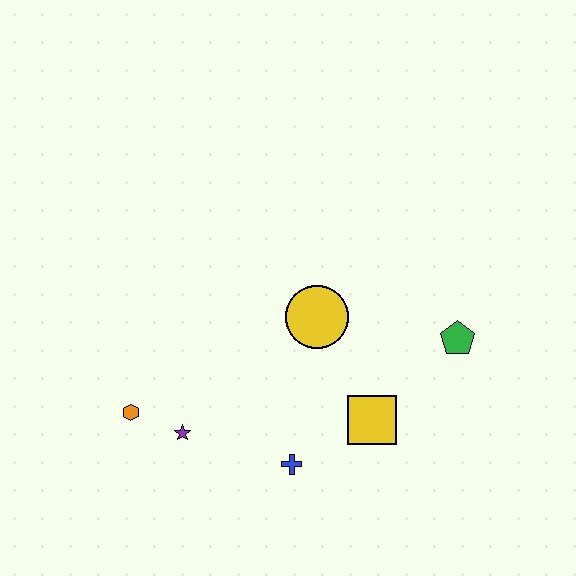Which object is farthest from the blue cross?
The green pentagon is farthest from the blue cross.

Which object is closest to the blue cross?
The yellow square is closest to the blue cross.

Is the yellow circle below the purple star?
No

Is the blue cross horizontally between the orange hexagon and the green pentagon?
Yes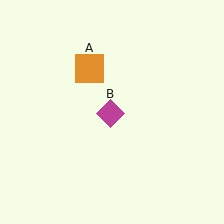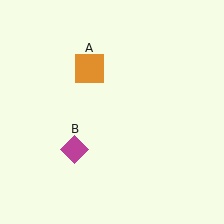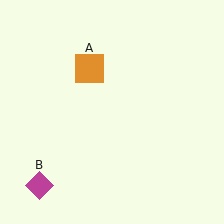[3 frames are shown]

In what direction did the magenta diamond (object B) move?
The magenta diamond (object B) moved down and to the left.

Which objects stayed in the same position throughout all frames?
Orange square (object A) remained stationary.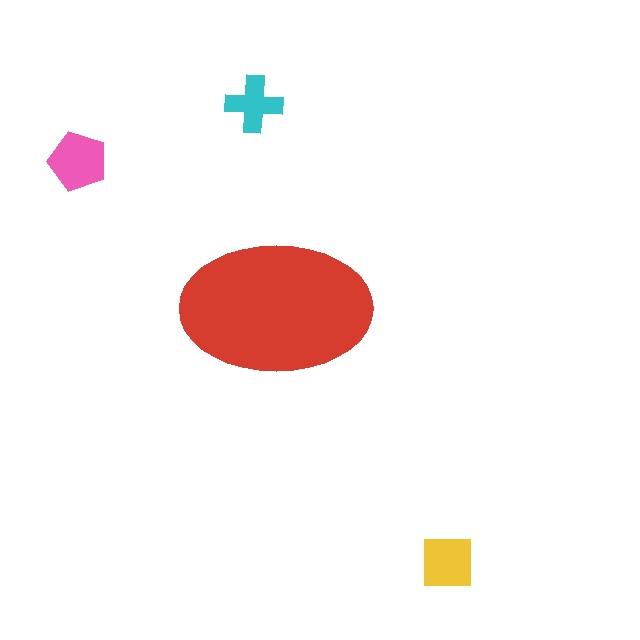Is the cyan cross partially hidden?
No, the cyan cross is fully visible.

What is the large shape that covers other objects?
A red ellipse.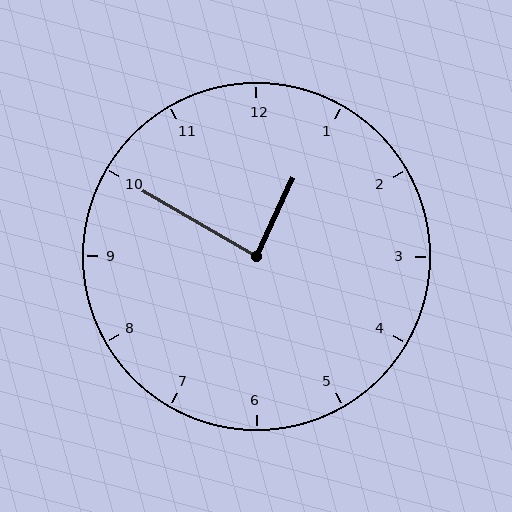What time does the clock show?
12:50.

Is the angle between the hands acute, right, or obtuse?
It is right.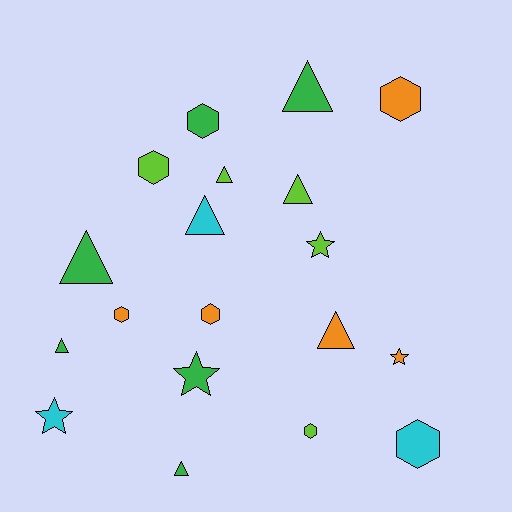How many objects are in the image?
There are 19 objects.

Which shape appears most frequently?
Triangle, with 8 objects.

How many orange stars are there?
There is 1 orange star.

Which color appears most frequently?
Green, with 6 objects.